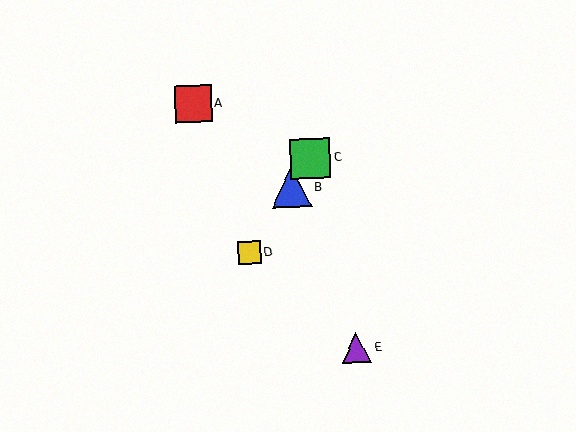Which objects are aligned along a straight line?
Objects B, C, D are aligned along a straight line.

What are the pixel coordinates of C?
Object C is at (310, 159).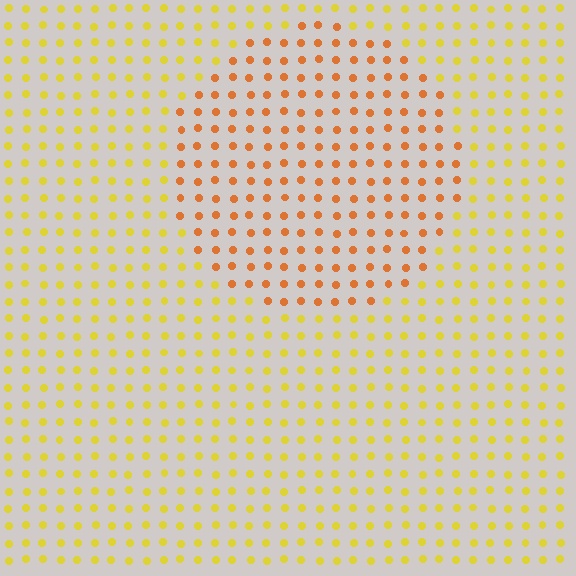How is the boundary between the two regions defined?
The boundary is defined purely by a slight shift in hue (about 34 degrees). Spacing, size, and orientation are identical on both sides.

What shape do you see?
I see a circle.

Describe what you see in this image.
The image is filled with small yellow elements in a uniform arrangement. A circle-shaped region is visible where the elements are tinted to a slightly different hue, forming a subtle color boundary.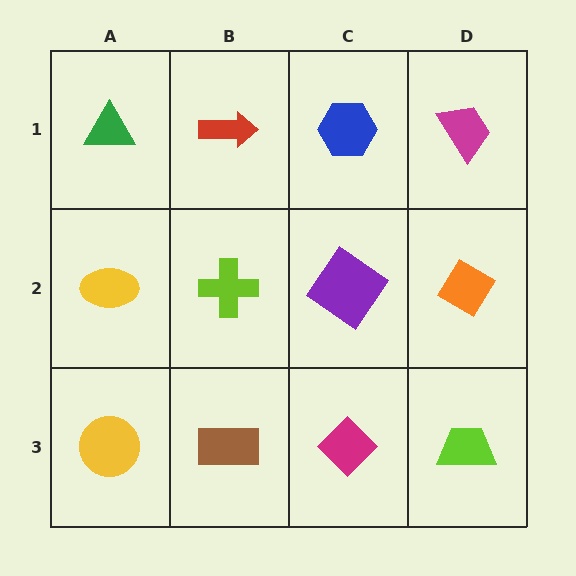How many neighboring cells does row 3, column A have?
2.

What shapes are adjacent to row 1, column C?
A purple diamond (row 2, column C), a red arrow (row 1, column B), a magenta trapezoid (row 1, column D).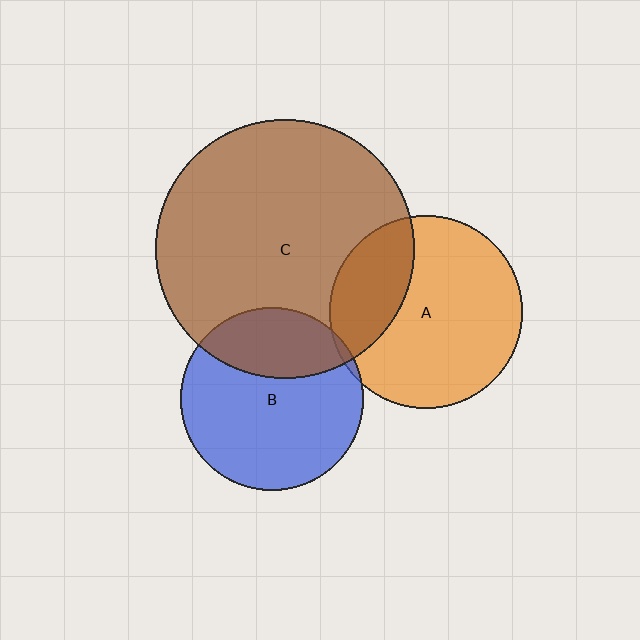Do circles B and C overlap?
Yes.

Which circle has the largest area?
Circle C (brown).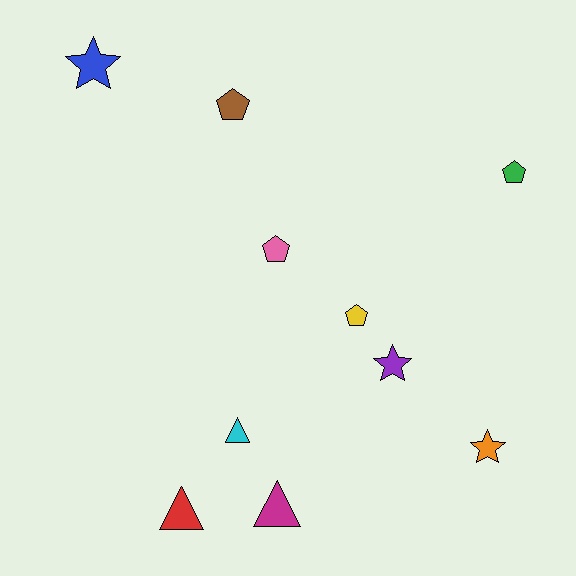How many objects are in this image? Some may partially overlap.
There are 10 objects.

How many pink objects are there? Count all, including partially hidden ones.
There is 1 pink object.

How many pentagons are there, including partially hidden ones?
There are 4 pentagons.